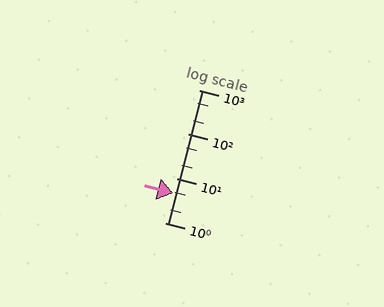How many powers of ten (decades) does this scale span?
The scale spans 3 decades, from 1 to 1000.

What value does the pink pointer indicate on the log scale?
The pointer indicates approximately 4.6.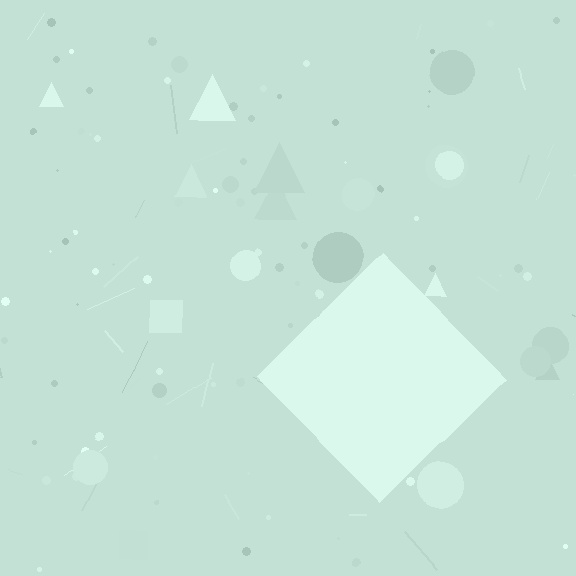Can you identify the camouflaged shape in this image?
The camouflaged shape is a diamond.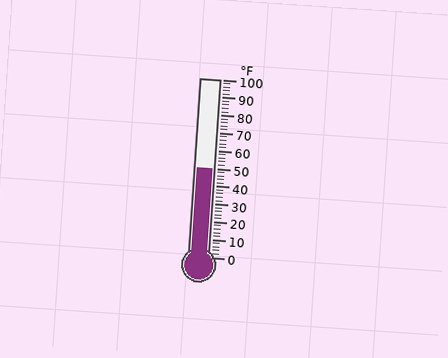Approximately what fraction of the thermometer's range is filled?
The thermometer is filled to approximately 50% of its range.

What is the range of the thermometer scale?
The thermometer scale ranges from 0°F to 100°F.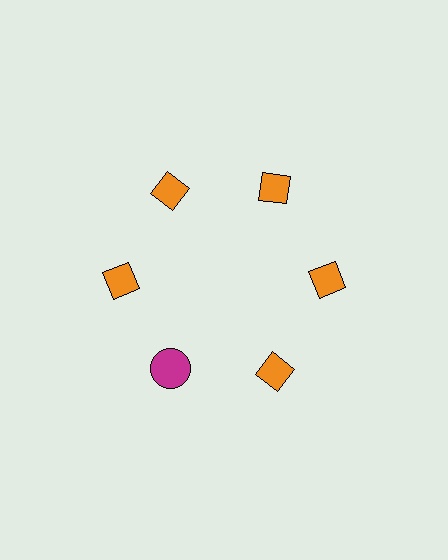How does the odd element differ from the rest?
It differs in both color (magenta instead of orange) and shape (circle instead of diamond).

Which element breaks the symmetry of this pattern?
The magenta circle at roughly the 7 o'clock position breaks the symmetry. All other shapes are orange diamonds.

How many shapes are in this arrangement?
There are 6 shapes arranged in a ring pattern.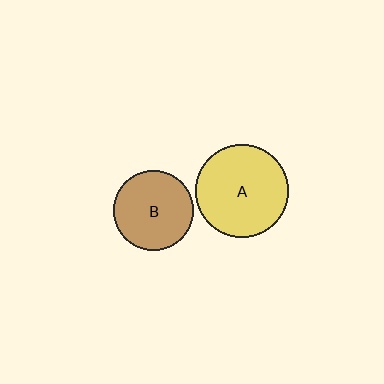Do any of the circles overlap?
No, none of the circles overlap.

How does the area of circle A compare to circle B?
Approximately 1.4 times.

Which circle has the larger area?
Circle A (yellow).